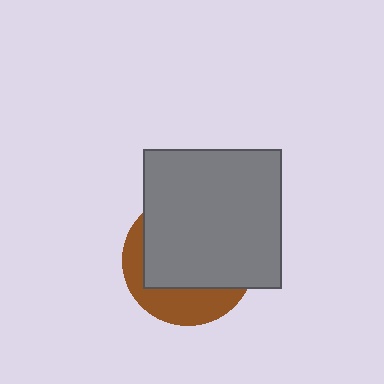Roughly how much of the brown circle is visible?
A small part of it is visible (roughly 32%).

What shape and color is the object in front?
The object in front is a gray square.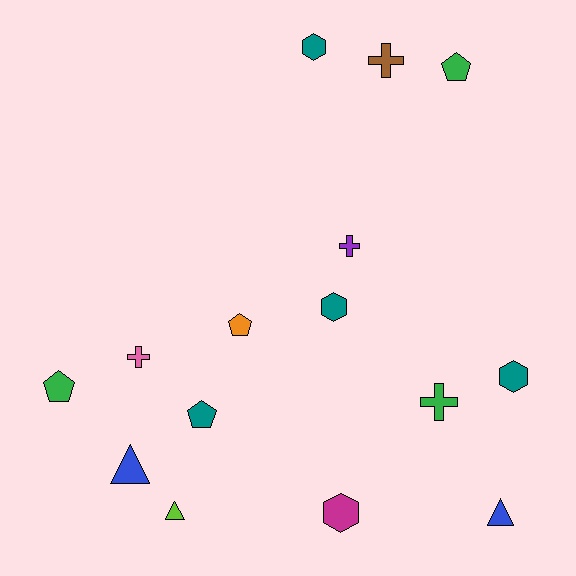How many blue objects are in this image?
There are 2 blue objects.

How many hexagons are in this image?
There are 4 hexagons.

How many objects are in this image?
There are 15 objects.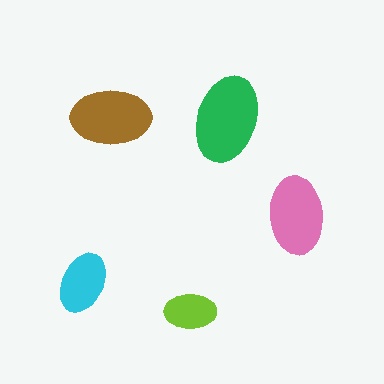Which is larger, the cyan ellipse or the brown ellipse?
The brown one.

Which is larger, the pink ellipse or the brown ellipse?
The brown one.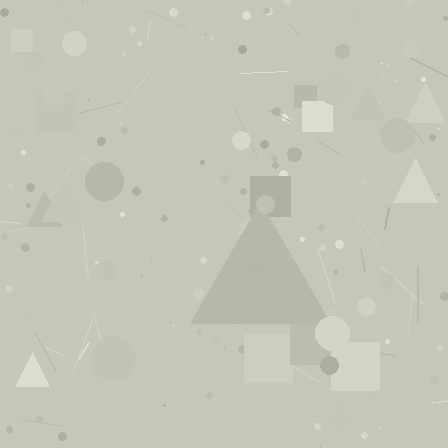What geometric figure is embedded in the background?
A triangle is embedded in the background.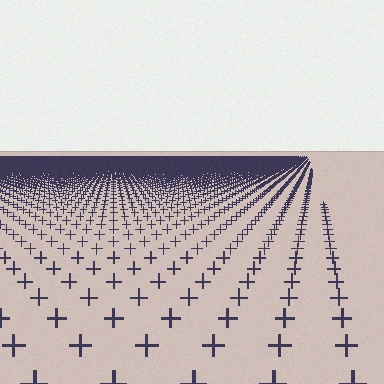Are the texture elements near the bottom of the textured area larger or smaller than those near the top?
Larger. Near the bottom, elements are closer to the viewer and appear at a bigger on-screen size.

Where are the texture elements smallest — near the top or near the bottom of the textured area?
Near the top.